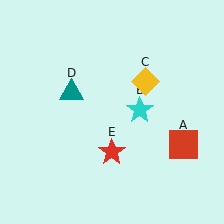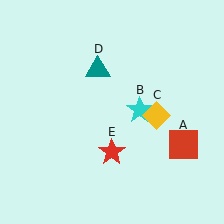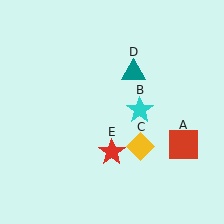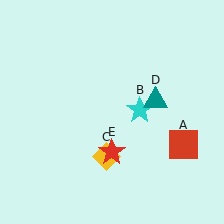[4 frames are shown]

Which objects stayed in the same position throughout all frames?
Red square (object A) and cyan star (object B) and red star (object E) remained stationary.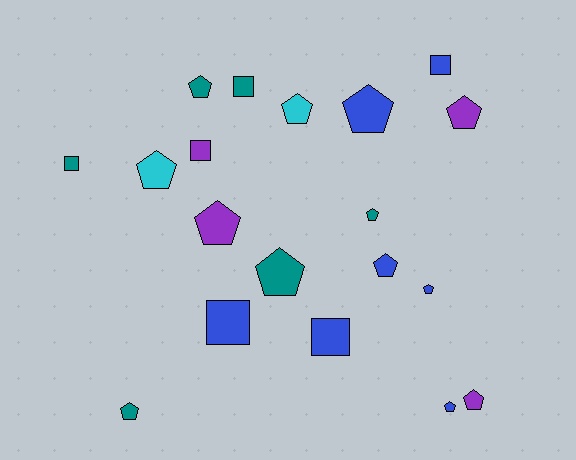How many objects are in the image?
There are 19 objects.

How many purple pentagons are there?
There are 3 purple pentagons.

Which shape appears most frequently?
Pentagon, with 13 objects.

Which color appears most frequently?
Blue, with 7 objects.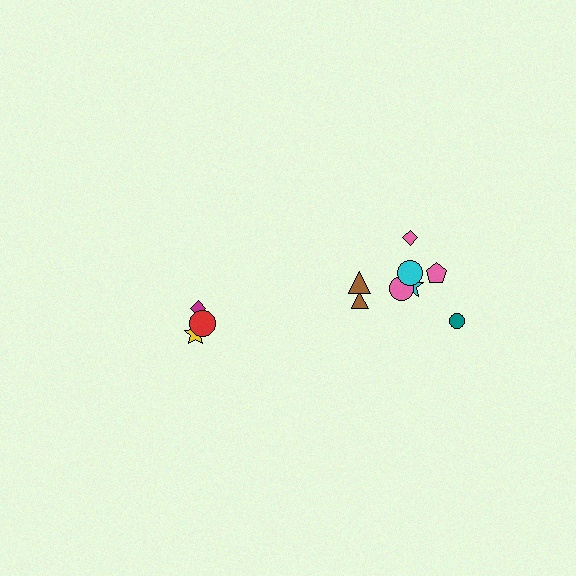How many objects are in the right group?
There are 8 objects.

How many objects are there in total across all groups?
There are 11 objects.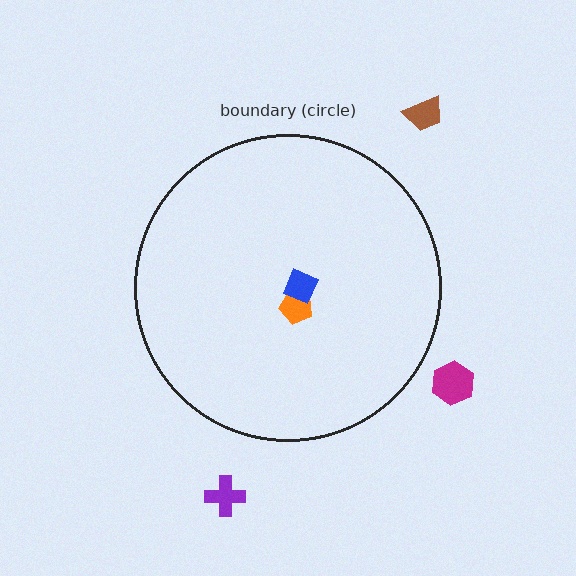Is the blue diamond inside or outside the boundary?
Inside.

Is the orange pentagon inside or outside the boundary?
Inside.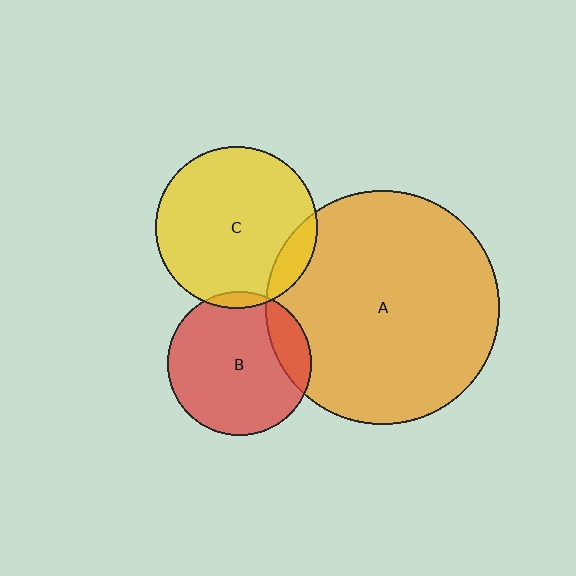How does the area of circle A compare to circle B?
Approximately 2.6 times.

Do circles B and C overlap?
Yes.